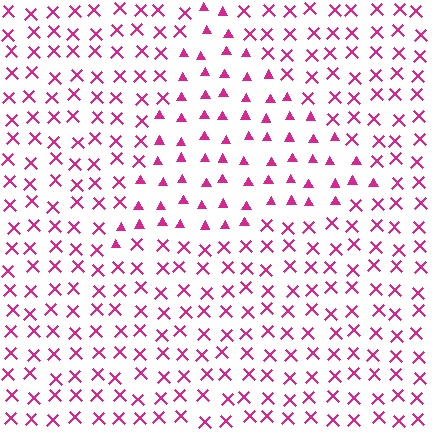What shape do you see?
I see a triangle.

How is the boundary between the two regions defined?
The boundary is defined by a change in element shape: triangles inside vs. X marks outside. All elements share the same color and spacing.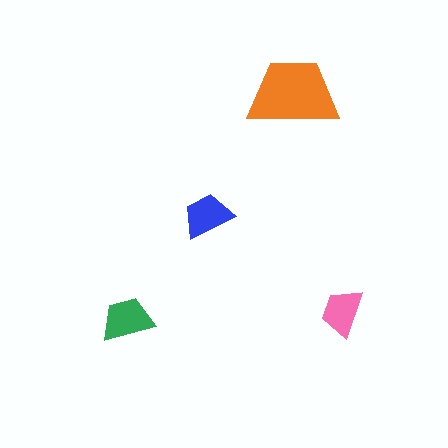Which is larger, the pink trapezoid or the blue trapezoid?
The blue one.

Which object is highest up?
The orange trapezoid is topmost.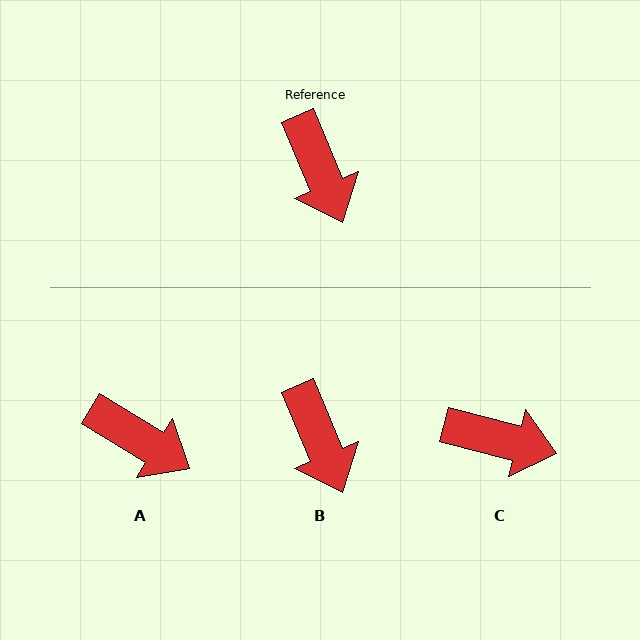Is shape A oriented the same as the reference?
No, it is off by about 36 degrees.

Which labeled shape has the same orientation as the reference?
B.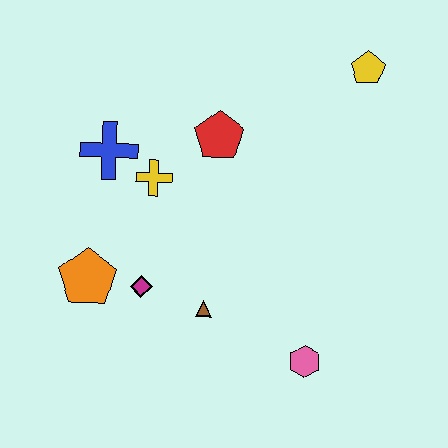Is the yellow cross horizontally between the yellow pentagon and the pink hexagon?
No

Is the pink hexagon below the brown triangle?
Yes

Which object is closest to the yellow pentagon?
The red pentagon is closest to the yellow pentagon.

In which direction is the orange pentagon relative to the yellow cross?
The orange pentagon is below the yellow cross.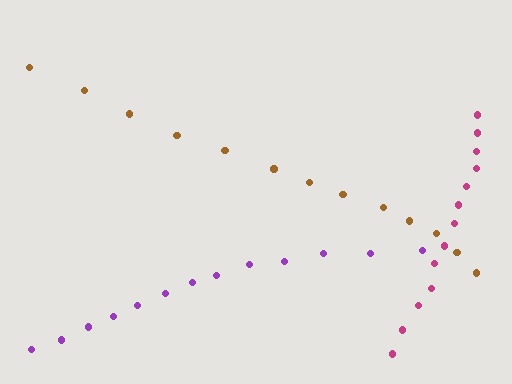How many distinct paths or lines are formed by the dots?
There are 3 distinct paths.